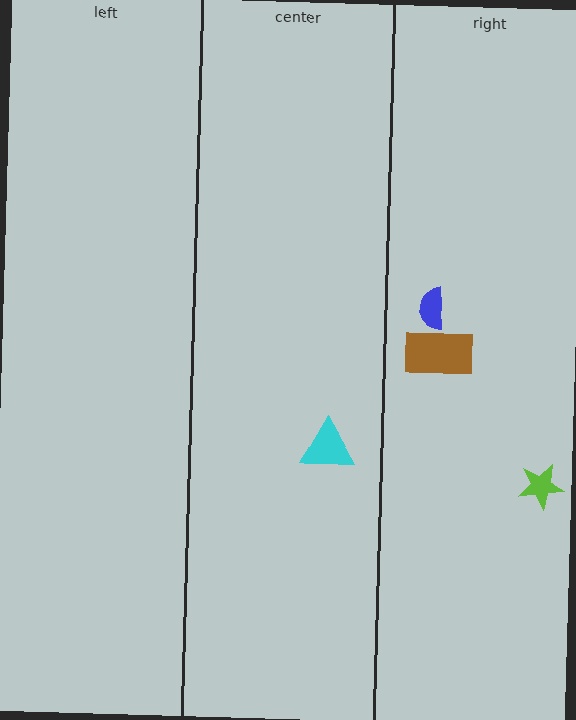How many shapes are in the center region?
1.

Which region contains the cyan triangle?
The center region.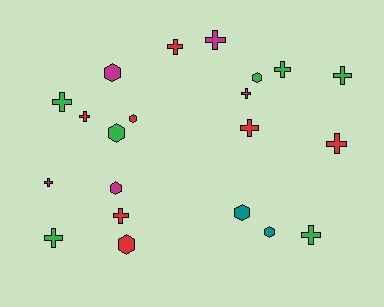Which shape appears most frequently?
Cross, with 13 objects.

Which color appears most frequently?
Green, with 7 objects.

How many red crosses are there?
There are 5 red crosses.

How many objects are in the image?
There are 21 objects.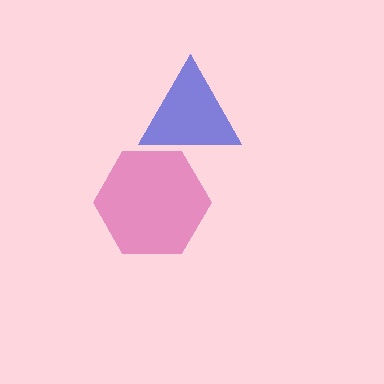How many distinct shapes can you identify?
There are 2 distinct shapes: a blue triangle, a magenta hexagon.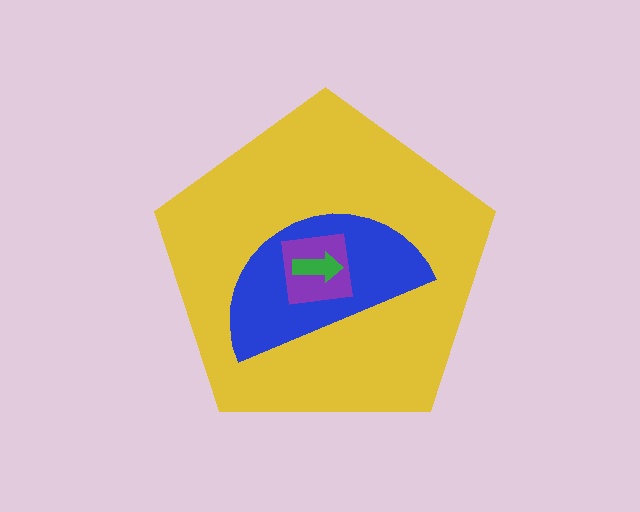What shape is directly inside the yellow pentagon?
The blue semicircle.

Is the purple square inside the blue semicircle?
Yes.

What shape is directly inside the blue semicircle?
The purple square.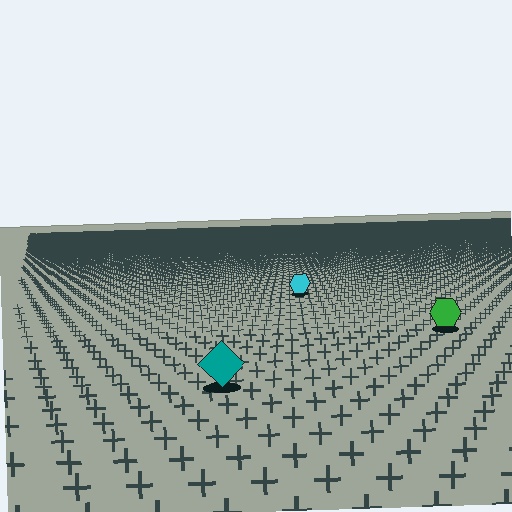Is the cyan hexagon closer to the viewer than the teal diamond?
No. The teal diamond is closer — you can tell from the texture gradient: the ground texture is coarser near it.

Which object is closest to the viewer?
The teal diamond is closest. The texture marks near it are larger and more spread out.